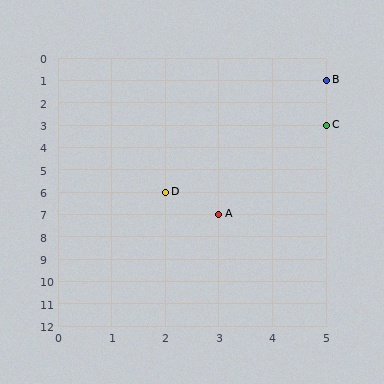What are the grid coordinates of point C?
Point C is at grid coordinates (5, 3).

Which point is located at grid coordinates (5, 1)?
Point B is at (5, 1).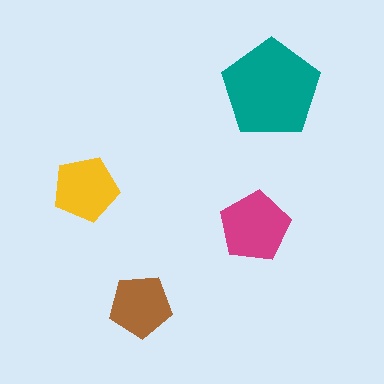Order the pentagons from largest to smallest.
the teal one, the magenta one, the yellow one, the brown one.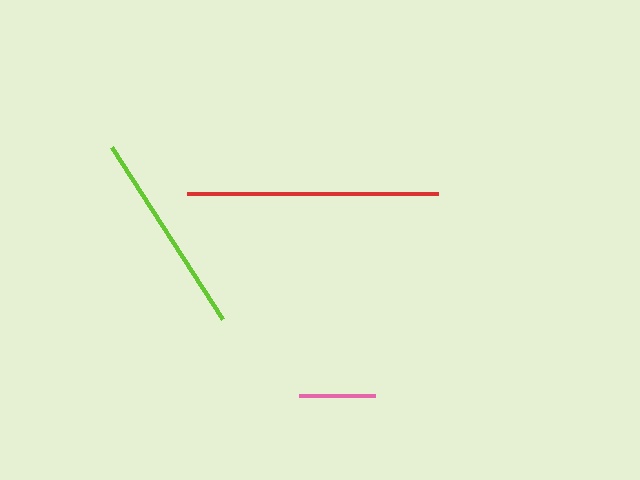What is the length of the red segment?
The red segment is approximately 251 pixels long.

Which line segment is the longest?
The red line is the longest at approximately 251 pixels.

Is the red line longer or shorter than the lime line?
The red line is longer than the lime line.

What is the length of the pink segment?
The pink segment is approximately 76 pixels long.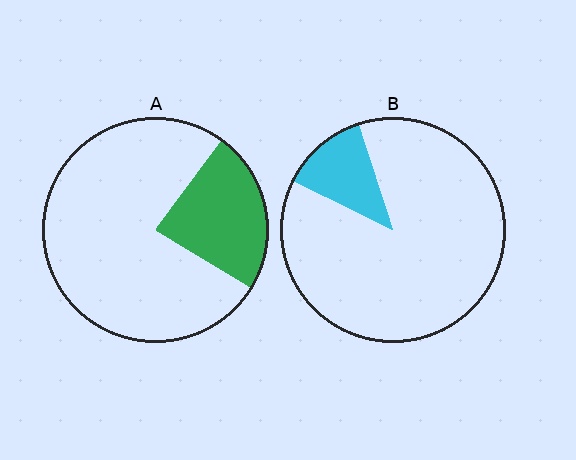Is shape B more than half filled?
No.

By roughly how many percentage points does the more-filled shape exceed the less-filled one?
By roughly 10 percentage points (A over B).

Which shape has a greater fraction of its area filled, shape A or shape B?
Shape A.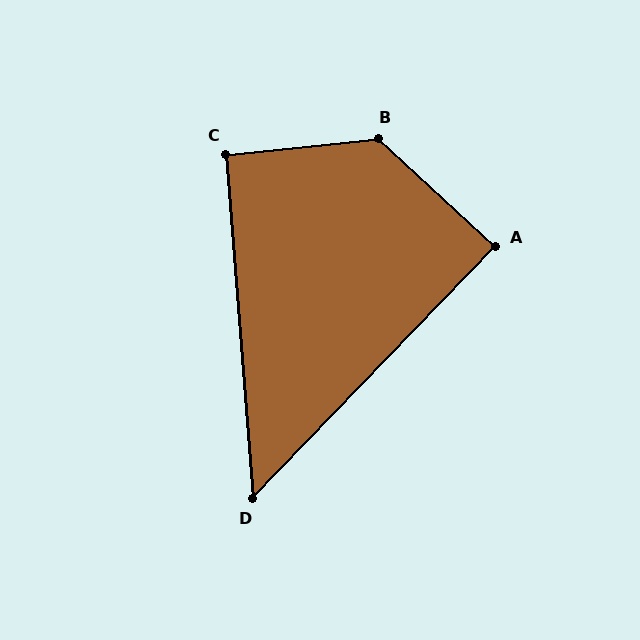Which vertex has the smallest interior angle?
D, at approximately 49 degrees.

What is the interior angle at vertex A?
Approximately 89 degrees (approximately right).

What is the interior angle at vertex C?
Approximately 91 degrees (approximately right).